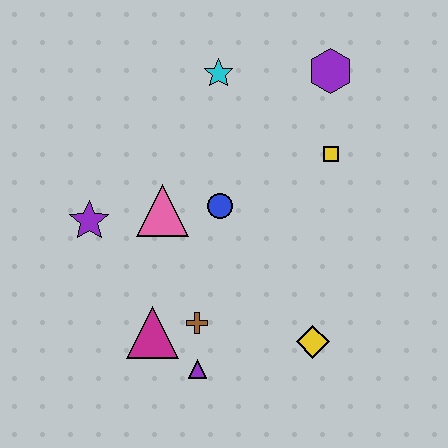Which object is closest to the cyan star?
The purple hexagon is closest to the cyan star.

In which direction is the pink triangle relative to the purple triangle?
The pink triangle is above the purple triangle.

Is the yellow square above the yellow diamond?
Yes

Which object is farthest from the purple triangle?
The purple hexagon is farthest from the purple triangle.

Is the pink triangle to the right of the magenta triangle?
Yes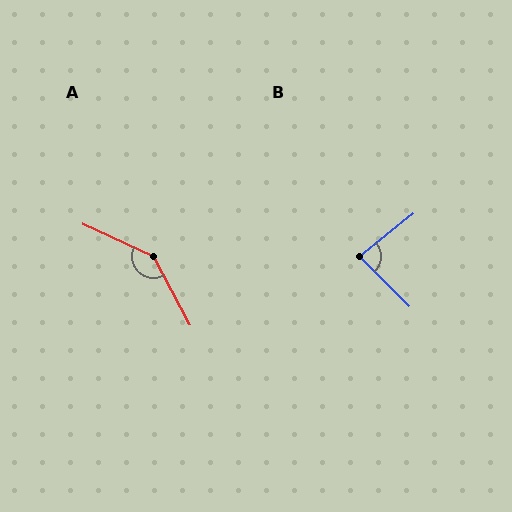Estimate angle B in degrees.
Approximately 84 degrees.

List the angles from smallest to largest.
B (84°), A (143°).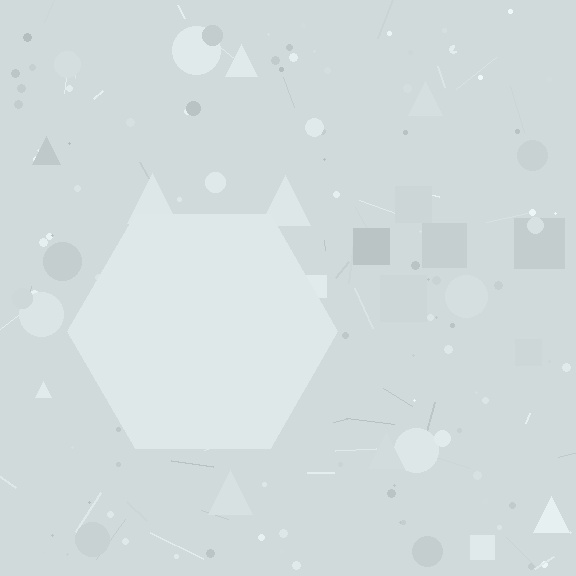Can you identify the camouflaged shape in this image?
The camouflaged shape is a hexagon.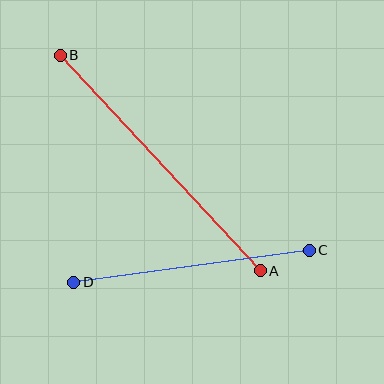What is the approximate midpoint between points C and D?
The midpoint is at approximately (191, 266) pixels.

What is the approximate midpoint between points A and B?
The midpoint is at approximately (160, 163) pixels.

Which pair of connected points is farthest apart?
Points A and B are farthest apart.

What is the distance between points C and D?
The distance is approximately 238 pixels.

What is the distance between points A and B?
The distance is approximately 294 pixels.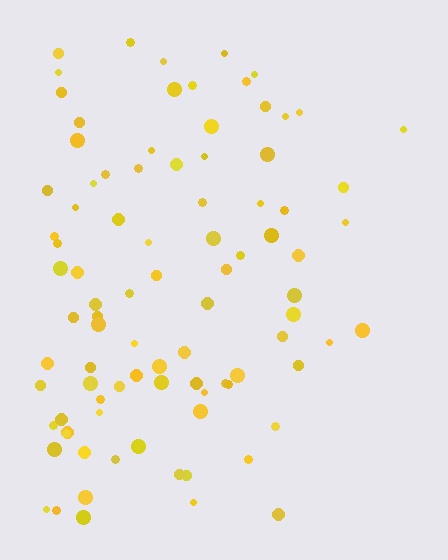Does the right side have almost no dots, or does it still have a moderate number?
Still a moderate number, just noticeably fewer than the left.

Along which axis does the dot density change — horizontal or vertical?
Horizontal.